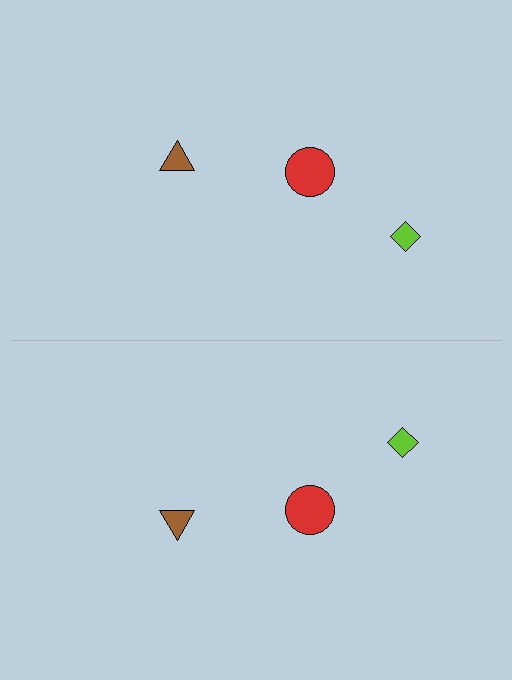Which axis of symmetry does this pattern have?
The pattern has a horizontal axis of symmetry running through the center of the image.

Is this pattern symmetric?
Yes, this pattern has bilateral (reflection) symmetry.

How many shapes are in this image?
There are 6 shapes in this image.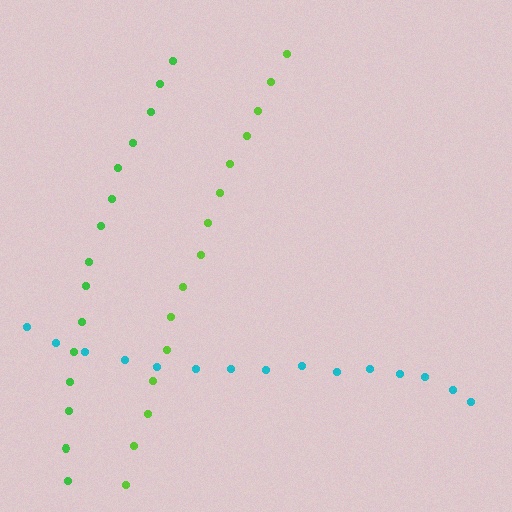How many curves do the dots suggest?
There are 3 distinct paths.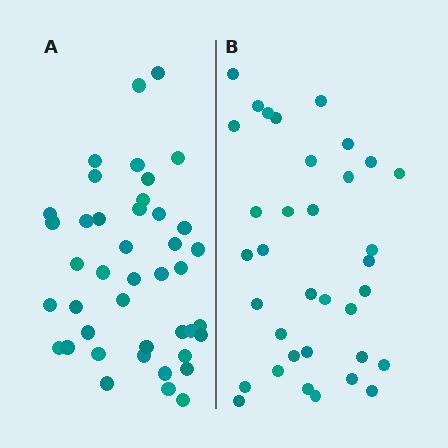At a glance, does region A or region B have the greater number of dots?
Region A (the left region) has more dots.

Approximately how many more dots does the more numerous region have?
Region A has roughly 8 or so more dots than region B.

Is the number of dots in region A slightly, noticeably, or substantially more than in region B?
Region A has only slightly more — the two regions are fairly close. The ratio is roughly 1.2 to 1.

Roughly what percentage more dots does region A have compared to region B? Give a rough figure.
About 20% more.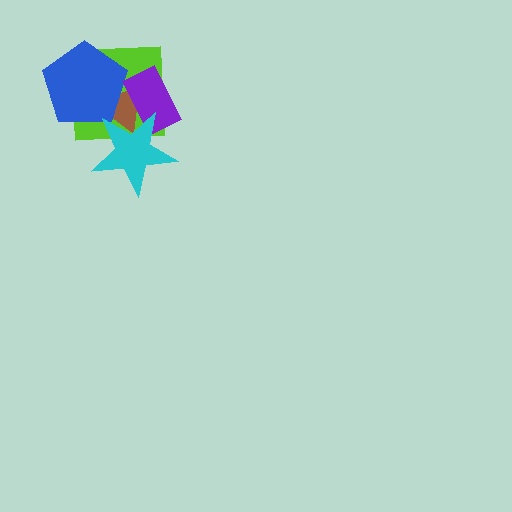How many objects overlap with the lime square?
4 objects overlap with the lime square.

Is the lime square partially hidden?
Yes, it is partially covered by another shape.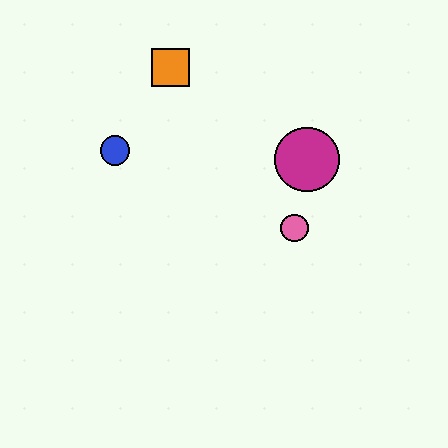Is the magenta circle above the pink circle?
Yes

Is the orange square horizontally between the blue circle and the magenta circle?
Yes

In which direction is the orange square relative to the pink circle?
The orange square is above the pink circle.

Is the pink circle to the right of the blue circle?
Yes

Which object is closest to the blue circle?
The orange square is closest to the blue circle.